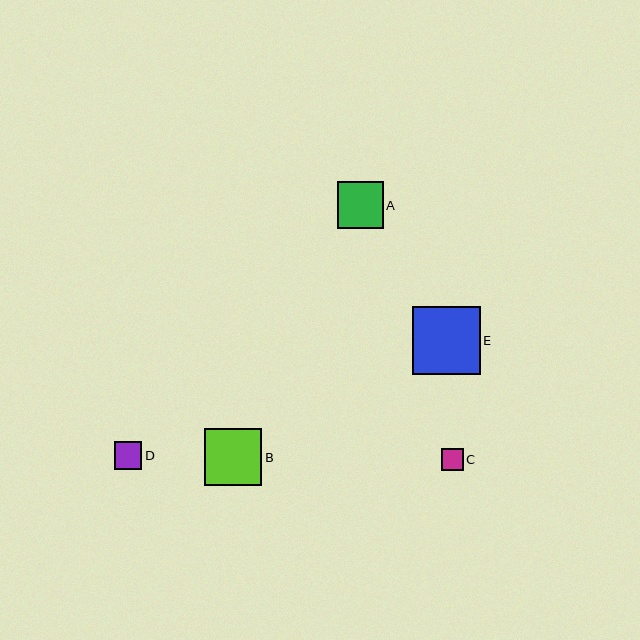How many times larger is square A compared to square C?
Square A is approximately 2.1 times the size of square C.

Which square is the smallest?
Square C is the smallest with a size of approximately 22 pixels.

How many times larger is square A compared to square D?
Square A is approximately 1.7 times the size of square D.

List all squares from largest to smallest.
From largest to smallest: E, B, A, D, C.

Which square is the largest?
Square E is the largest with a size of approximately 68 pixels.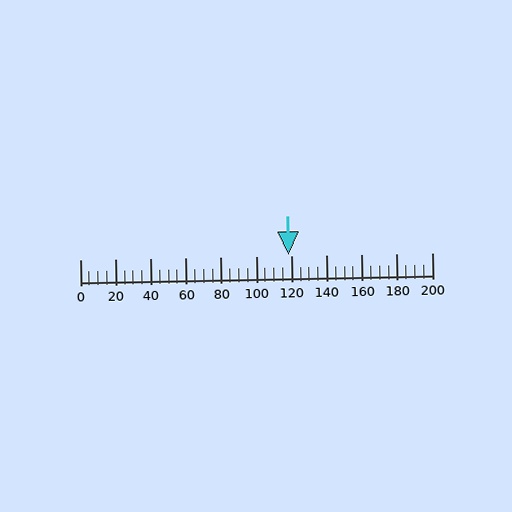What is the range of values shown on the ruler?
The ruler shows values from 0 to 200.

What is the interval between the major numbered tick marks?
The major tick marks are spaced 20 units apart.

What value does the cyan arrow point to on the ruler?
The cyan arrow points to approximately 119.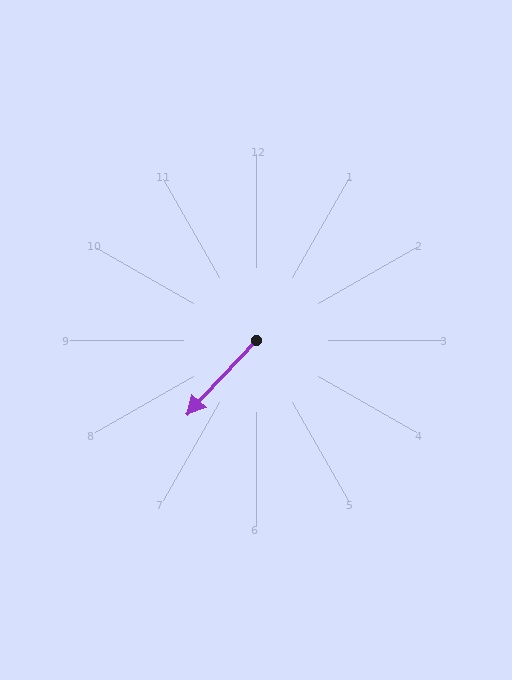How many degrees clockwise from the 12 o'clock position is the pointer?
Approximately 223 degrees.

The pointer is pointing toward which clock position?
Roughly 7 o'clock.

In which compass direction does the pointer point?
Southwest.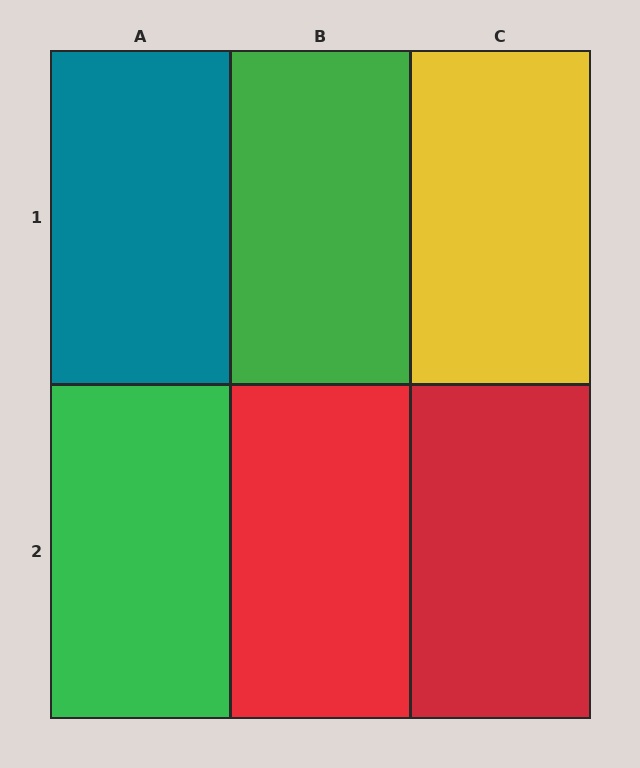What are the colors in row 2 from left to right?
Green, red, red.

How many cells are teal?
1 cell is teal.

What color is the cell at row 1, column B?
Green.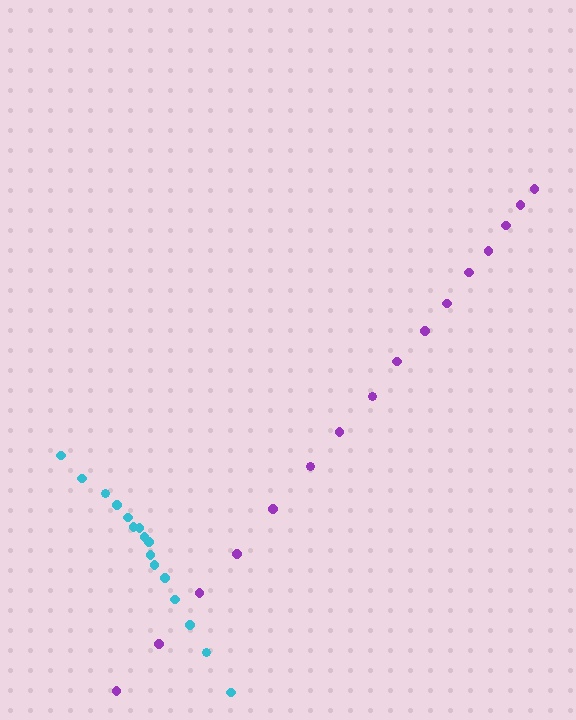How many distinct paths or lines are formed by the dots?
There are 2 distinct paths.